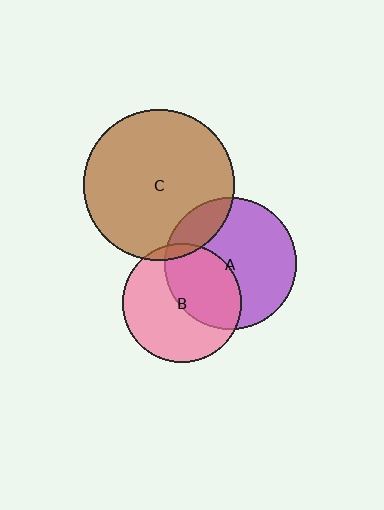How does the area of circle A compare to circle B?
Approximately 1.2 times.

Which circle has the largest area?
Circle C (brown).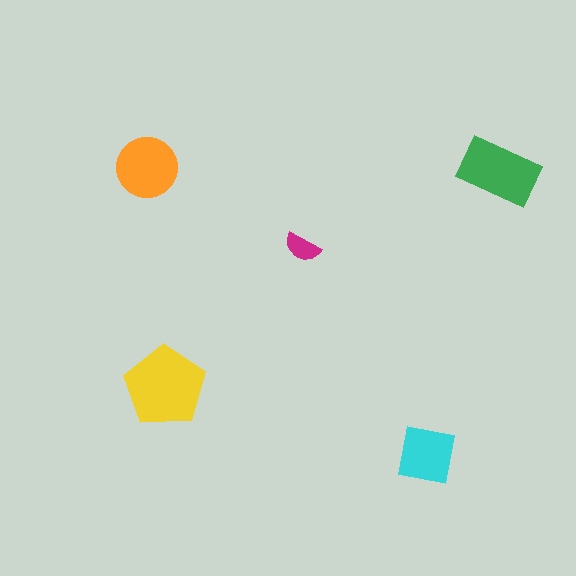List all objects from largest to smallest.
The yellow pentagon, the green rectangle, the orange circle, the cyan square, the magenta semicircle.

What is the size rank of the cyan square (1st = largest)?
4th.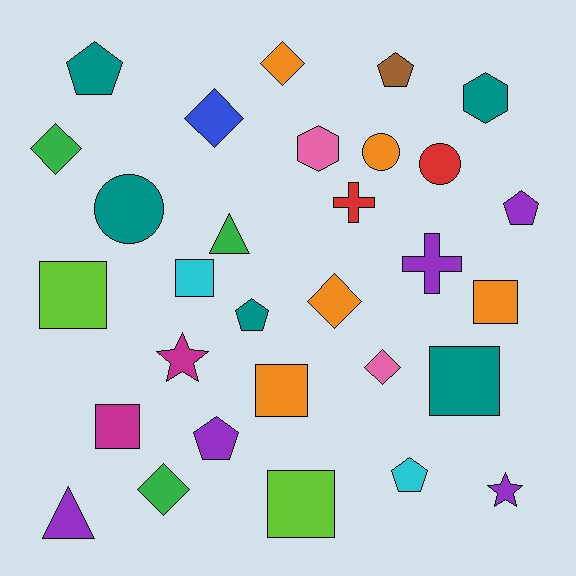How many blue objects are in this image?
There is 1 blue object.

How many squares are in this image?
There are 7 squares.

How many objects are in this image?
There are 30 objects.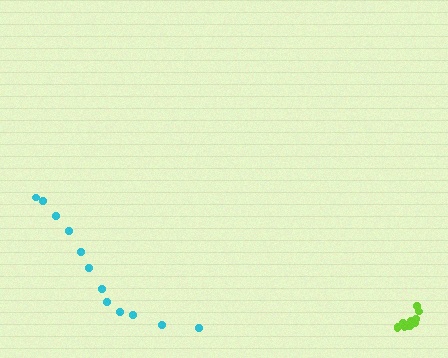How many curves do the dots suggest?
There are 2 distinct paths.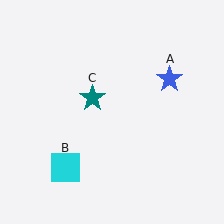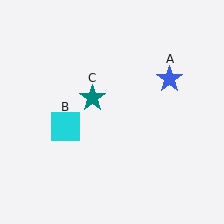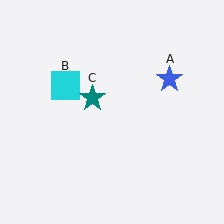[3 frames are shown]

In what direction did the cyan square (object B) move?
The cyan square (object B) moved up.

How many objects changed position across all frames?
1 object changed position: cyan square (object B).